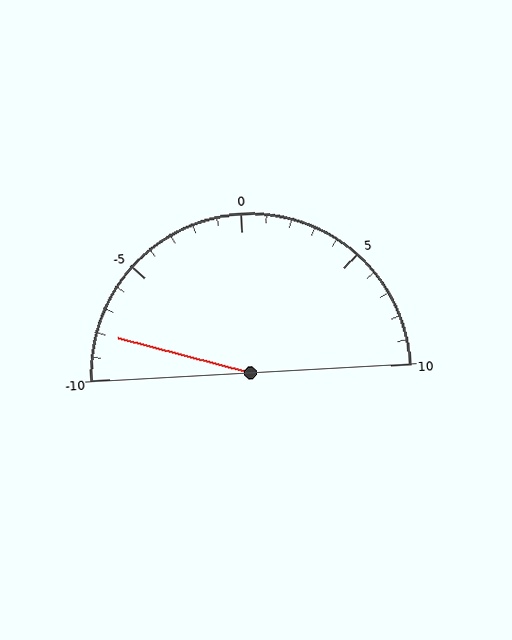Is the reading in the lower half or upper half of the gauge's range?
The reading is in the lower half of the range (-10 to 10).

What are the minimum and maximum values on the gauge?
The gauge ranges from -10 to 10.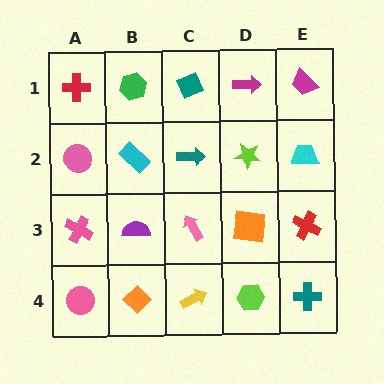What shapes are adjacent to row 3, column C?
A teal arrow (row 2, column C), a yellow arrow (row 4, column C), a purple semicircle (row 3, column B), an orange square (row 3, column D).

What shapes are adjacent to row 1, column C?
A teal arrow (row 2, column C), a green hexagon (row 1, column B), a magenta arrow (row 1, column D).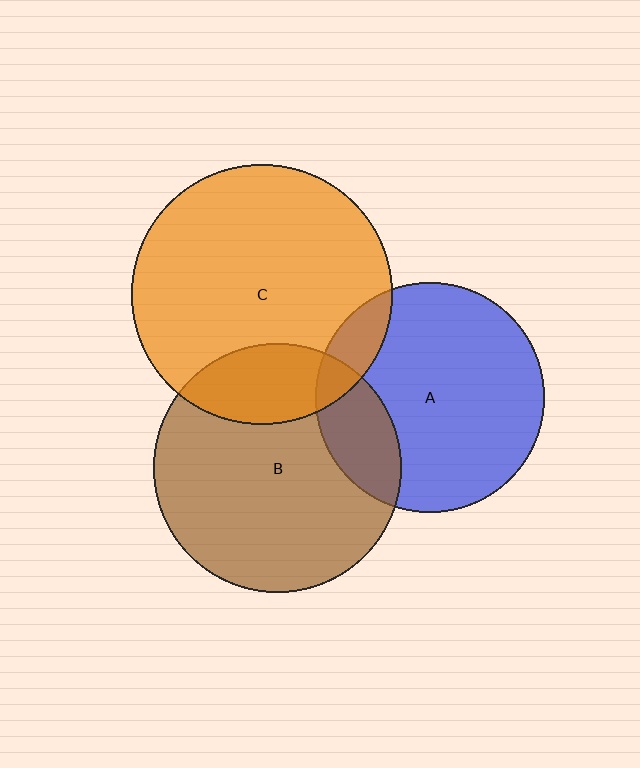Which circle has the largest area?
Circle C (orange).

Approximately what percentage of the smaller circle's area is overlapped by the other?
Approximately 20%.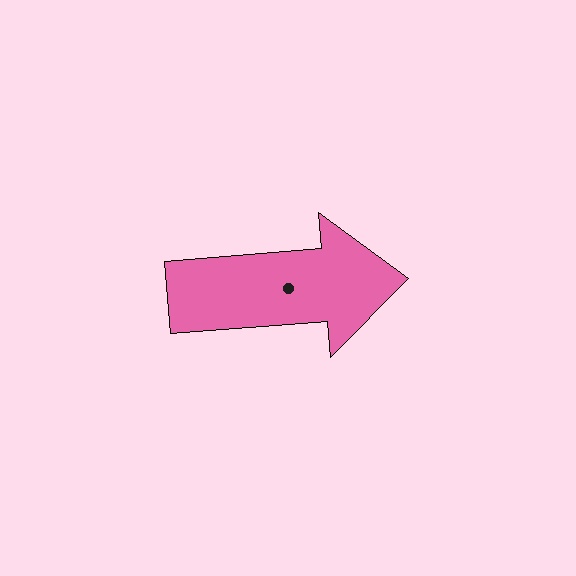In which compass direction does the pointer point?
East.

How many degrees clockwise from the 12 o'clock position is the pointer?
Approximately 85 degrees.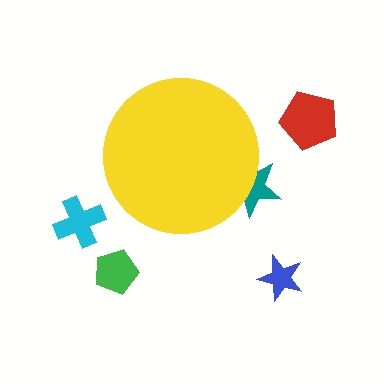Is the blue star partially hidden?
No, the blue star is fully visible.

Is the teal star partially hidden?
Yes, the teal star is partially hidden behind the yellow circle.